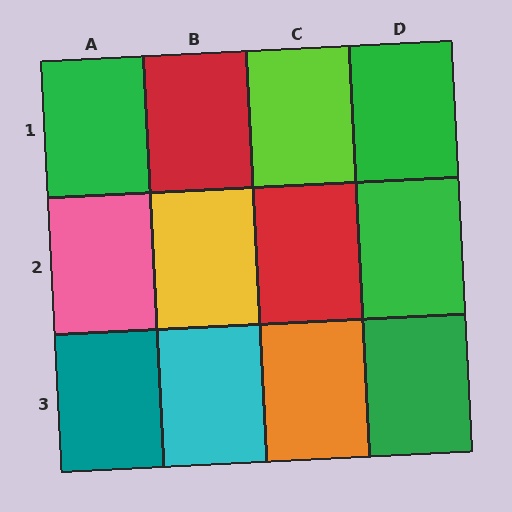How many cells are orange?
1 cell is orange.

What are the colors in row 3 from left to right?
Teal, cyan, orange, green.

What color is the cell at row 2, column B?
Yellow.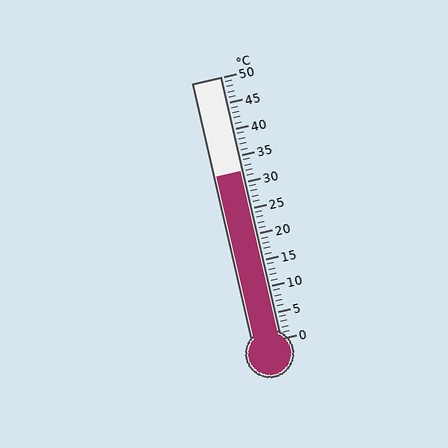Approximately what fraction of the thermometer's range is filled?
The thermometer is filled to approximately 65% of its range.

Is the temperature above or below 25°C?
The temperature is above 25°C.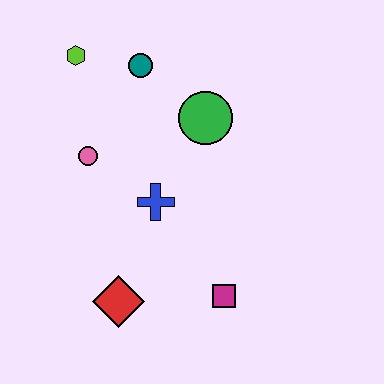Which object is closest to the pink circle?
The blue cross is closest to the pink circle.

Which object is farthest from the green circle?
The red diamond is farthest from the green circle.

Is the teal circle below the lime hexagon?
Yes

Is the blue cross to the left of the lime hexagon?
No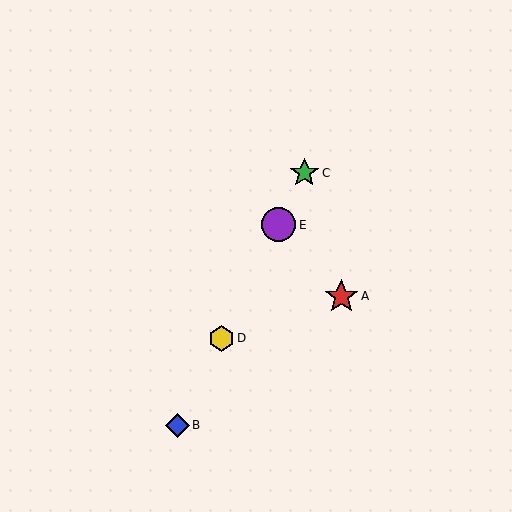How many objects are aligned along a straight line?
4 objects (B, C, D, E) are aligned along a straight line.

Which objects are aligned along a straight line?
Objects B, C, D, E are aligned along a straight line.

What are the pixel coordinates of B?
Object B is at (177, 425).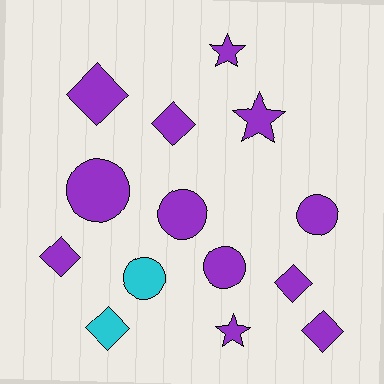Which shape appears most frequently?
Diamond, with 6 objects.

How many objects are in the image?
There are 14 objects.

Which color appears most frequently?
Purple, with 12 objects.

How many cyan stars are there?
There are no cyan stars.